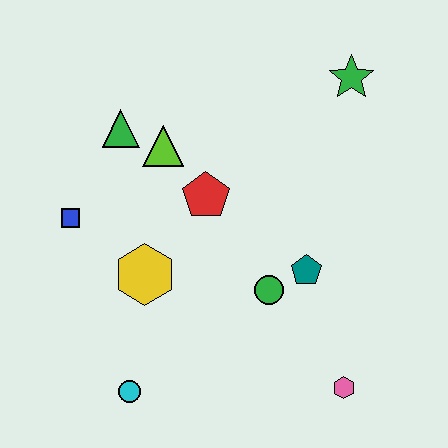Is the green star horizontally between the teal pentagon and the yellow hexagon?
No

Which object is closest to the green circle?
The teal pentagon is closest to the green circle.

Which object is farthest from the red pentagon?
The pink hexagon is farthest from the red pentagon.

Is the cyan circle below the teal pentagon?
Yes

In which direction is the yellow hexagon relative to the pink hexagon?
The yellow hexagon is to the left of the pink hexagon.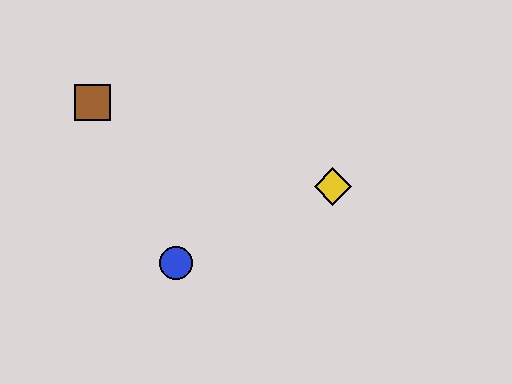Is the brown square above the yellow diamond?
Yes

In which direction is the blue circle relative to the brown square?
The blue circle is below the brown square.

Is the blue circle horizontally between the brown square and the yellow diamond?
Yes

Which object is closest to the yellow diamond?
The blue circle is closest to the yellow diamond.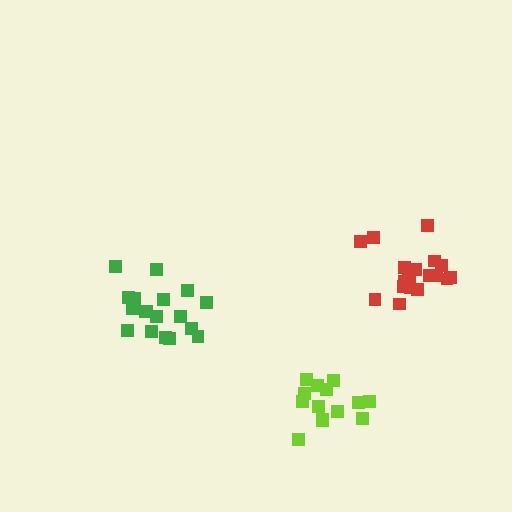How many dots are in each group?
Group 1: 20 dots, Group 2: 14 dots, Group 3: 18 dots (52 total).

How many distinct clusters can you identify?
There are 3 distinct clusters.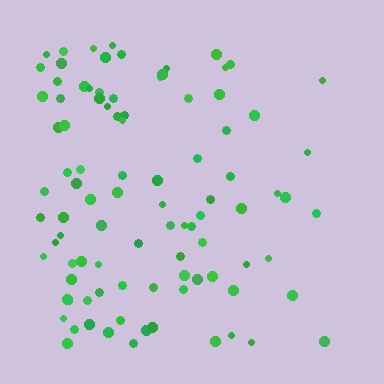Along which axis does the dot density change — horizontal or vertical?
Horizontal.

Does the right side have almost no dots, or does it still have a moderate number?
Still a moderate number, just noticeably fewer than the left.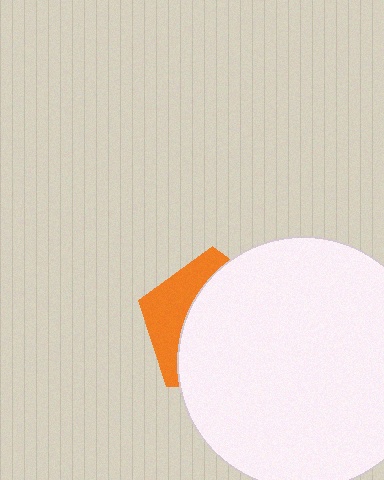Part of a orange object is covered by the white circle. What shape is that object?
It is a pentagon.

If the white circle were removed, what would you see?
You would see the complete orange pentagon.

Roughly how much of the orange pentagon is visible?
A small part of it is visible (roughly 31%).